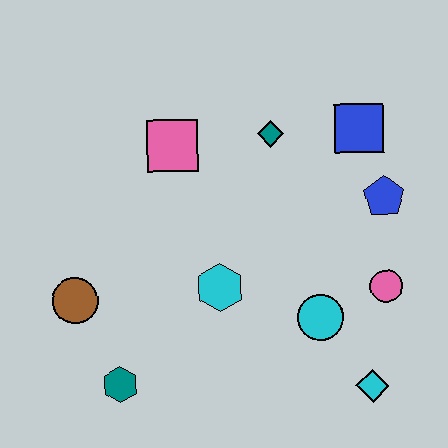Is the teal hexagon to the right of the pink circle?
No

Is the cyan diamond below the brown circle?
Yes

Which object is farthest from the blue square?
The teal hexagon is farthest from the blue square.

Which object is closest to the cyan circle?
The pink circle is closest to the cyan circle.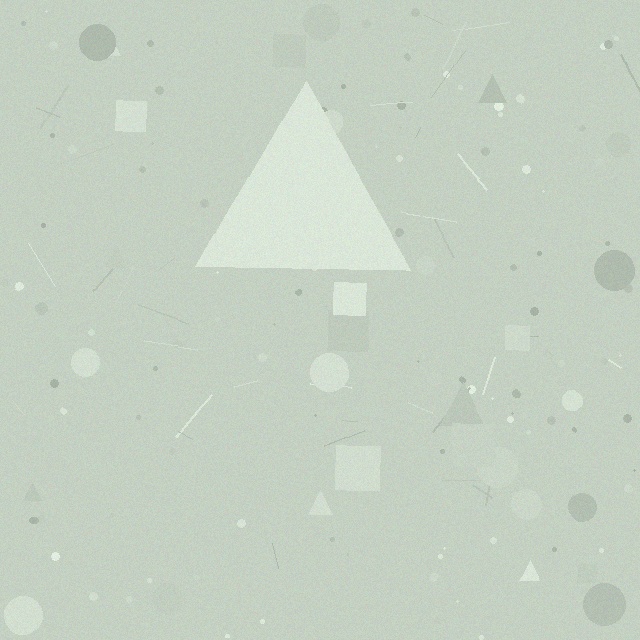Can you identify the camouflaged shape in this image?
The camouflaged shape is a triangle.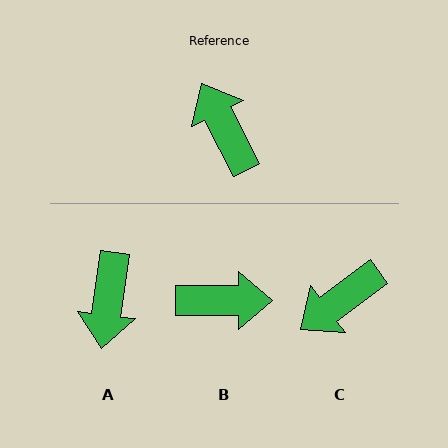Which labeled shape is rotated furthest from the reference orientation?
A, about 145 degrees away.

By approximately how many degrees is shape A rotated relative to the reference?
Approximately 145 degrees counter-clockwise.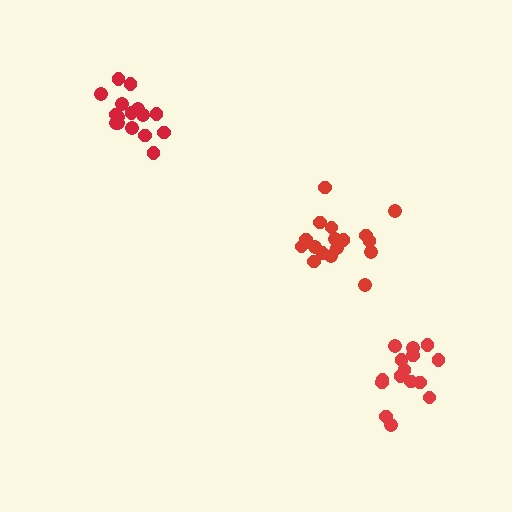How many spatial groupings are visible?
There are 3 spatial groupings.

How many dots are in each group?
Group 1: 16 dots, Group 2: 15 dots, Group 3: 18 dots (49 total).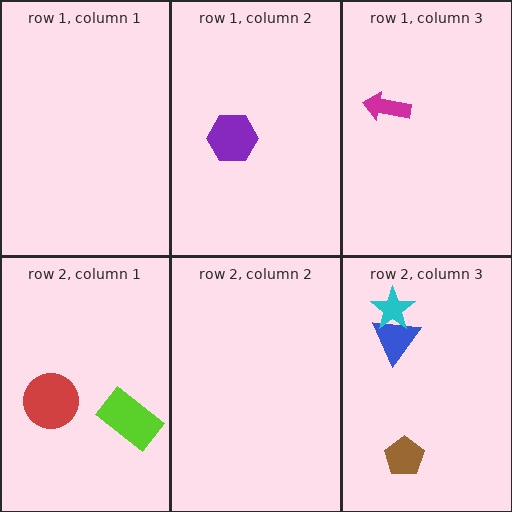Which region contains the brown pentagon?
The row 2, column 3 region.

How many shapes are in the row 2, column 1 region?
2.